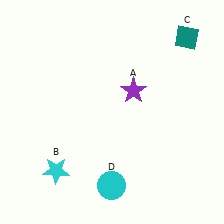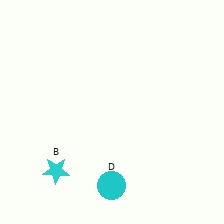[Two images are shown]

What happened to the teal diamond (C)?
The teal diamond (C) was removed in Image 2. It was in the top-right area of Image 1.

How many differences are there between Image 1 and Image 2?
There are 2 differences between the two images.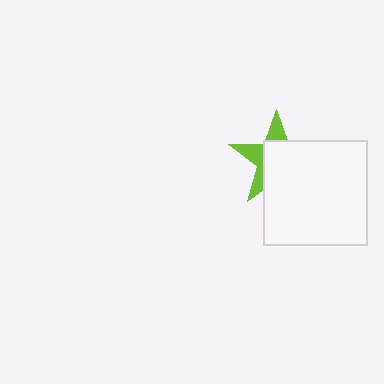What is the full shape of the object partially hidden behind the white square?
The partially hidden object is a lime star.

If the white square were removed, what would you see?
You would see the complete lime star.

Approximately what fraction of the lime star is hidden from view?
Roughly 64% of the lime star is hidden behind the white square.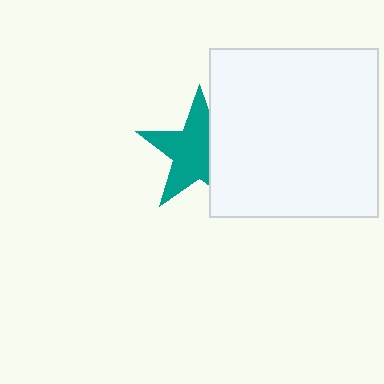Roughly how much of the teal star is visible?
Most of it is visible (roughly 66%).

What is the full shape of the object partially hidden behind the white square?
The partially hidden object is a teal star.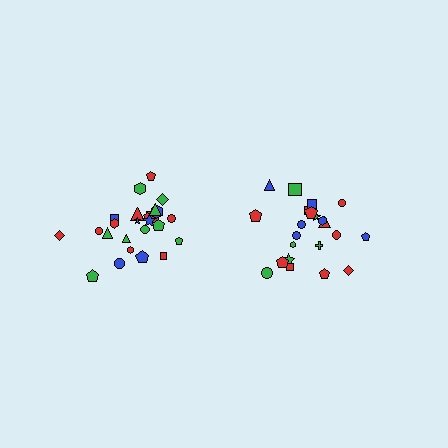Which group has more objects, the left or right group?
The left group.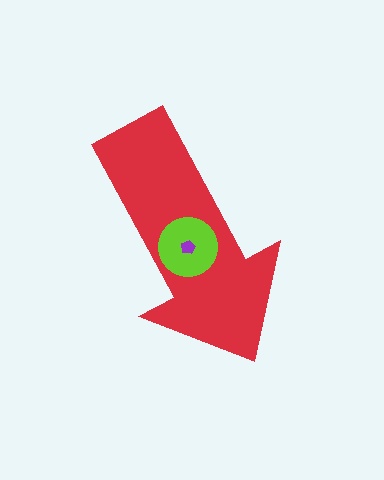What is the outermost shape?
The red arrow.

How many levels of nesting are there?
3.